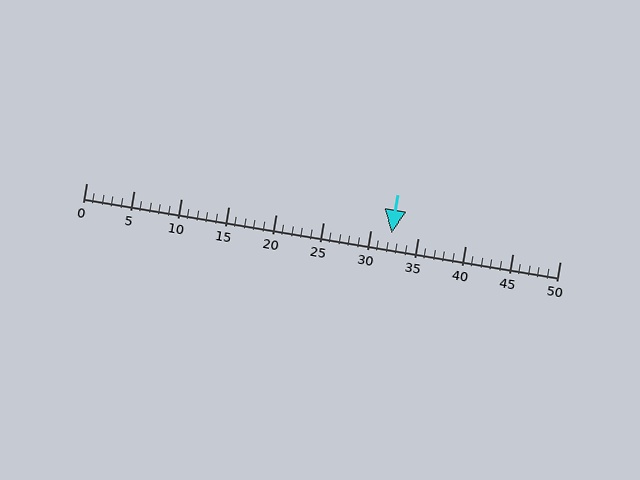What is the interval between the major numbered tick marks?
The major tick marks are spaced 5 units apart.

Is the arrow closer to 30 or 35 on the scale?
The arrow is closer to 30.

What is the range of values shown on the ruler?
The ruler shows values from 0 to 50.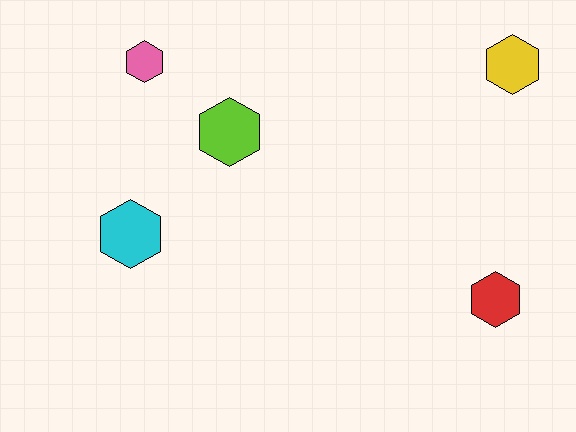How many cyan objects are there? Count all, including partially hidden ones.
There is 1 cyan object.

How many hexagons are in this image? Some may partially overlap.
There are 5 hexagons.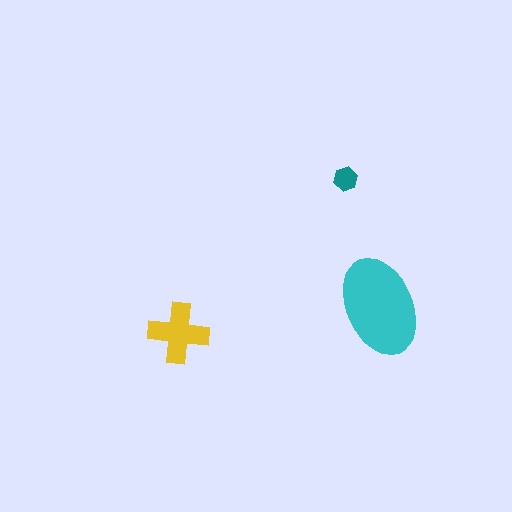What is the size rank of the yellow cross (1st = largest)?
2nd.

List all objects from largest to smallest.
The cyan ellipse, the yellow cross, the teal hexagon.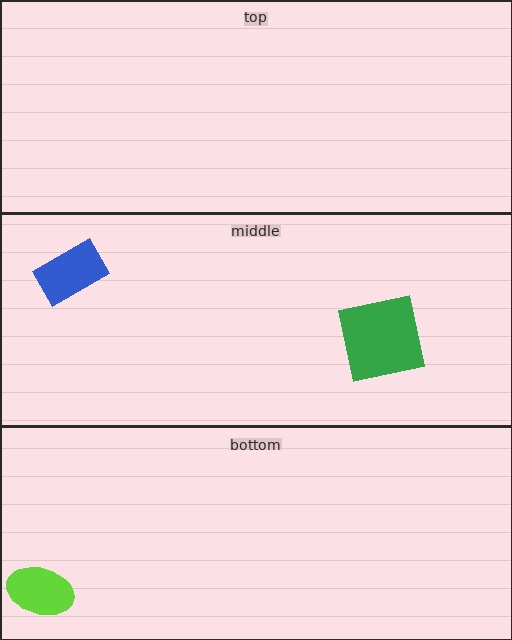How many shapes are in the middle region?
2.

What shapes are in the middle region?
The blue rectangle, the green square.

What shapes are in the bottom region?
The lime ellipse.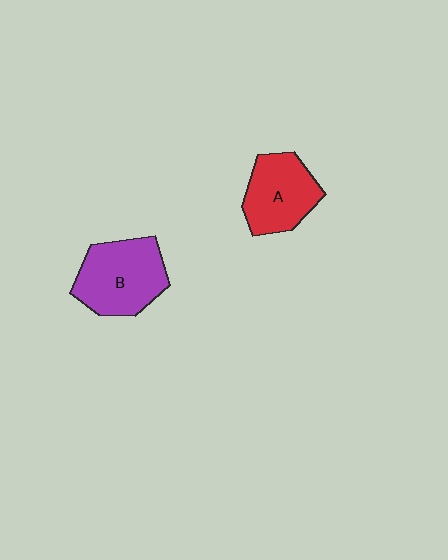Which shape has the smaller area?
Shape A (red).